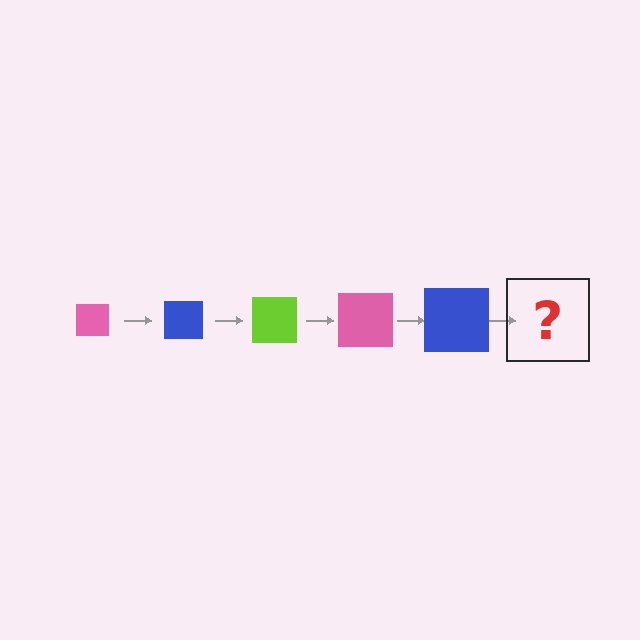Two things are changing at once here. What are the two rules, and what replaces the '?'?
The two rules are that the square grows larger each step and the color cycles through pink, blue, and lime. The '?' should be a lime square, larger than the previous one.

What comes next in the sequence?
The next element should be a lime square, larger than the previous one.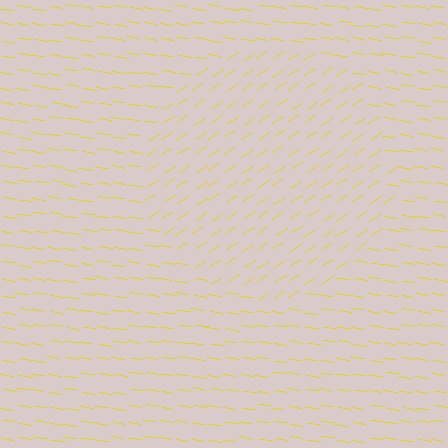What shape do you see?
I see a circle.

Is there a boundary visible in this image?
Yes, there is a texture boundary formed by a change in line orientation.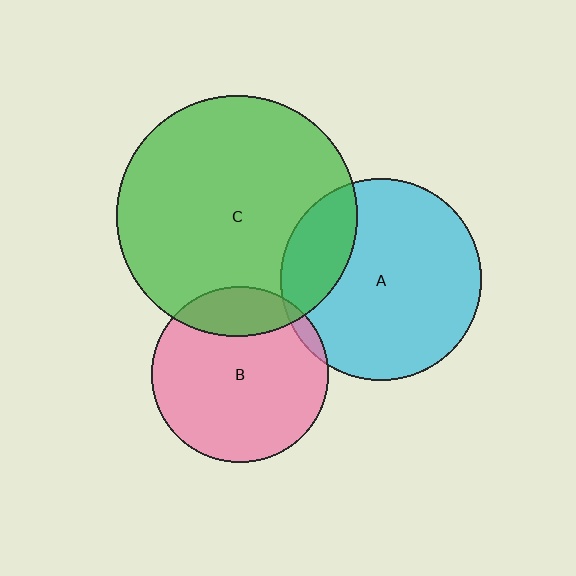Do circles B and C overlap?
Yes.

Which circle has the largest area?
Circle C (green).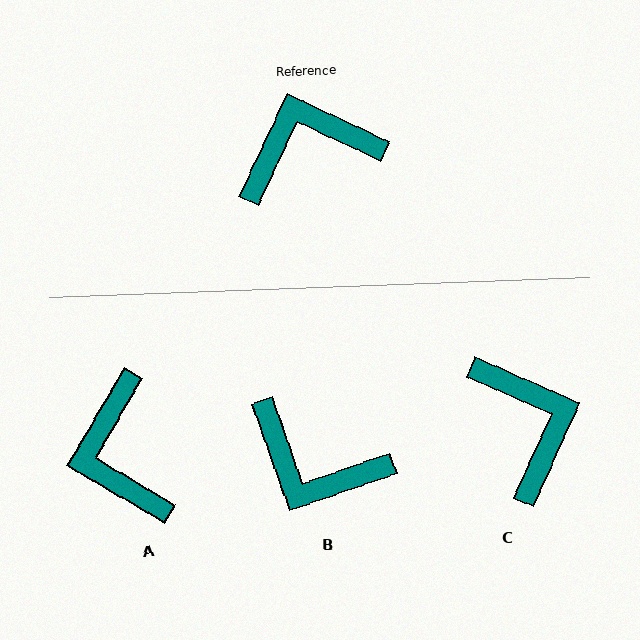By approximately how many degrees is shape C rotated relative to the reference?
Approximately 89 degrees clockwise.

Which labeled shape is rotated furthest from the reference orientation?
B, about 134 degrees away.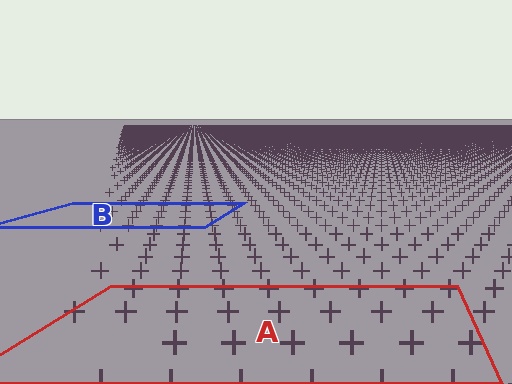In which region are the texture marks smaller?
The texture marks are smaller in region B, because it is farther away.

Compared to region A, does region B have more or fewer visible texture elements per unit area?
Region B has more texture elements per unit area — they are packed more densely because it is farther away.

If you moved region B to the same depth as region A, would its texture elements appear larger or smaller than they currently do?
They would appear larger. At a closer depth, the same texture elements are projected at a bigger on-screen size.